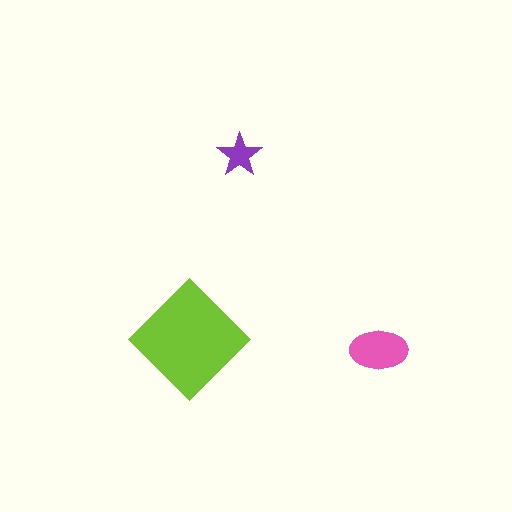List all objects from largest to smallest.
The lime diamond, the pink ellipse, the purple star.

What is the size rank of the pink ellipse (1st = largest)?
2nd.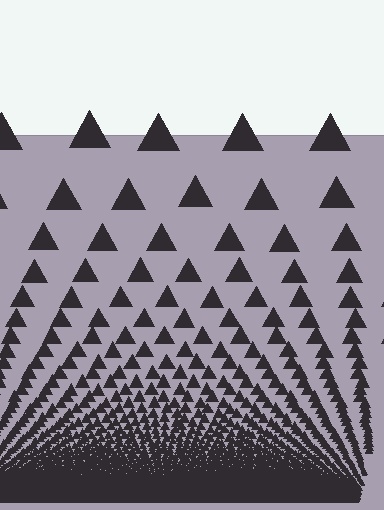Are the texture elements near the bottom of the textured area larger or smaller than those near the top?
Smaller. The gradient is inverted — elements near the bottom are smaller and denser.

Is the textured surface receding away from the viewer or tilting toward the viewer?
The surface appears to tilt toward the viewer. Texture elements get larger and sparser toward the top.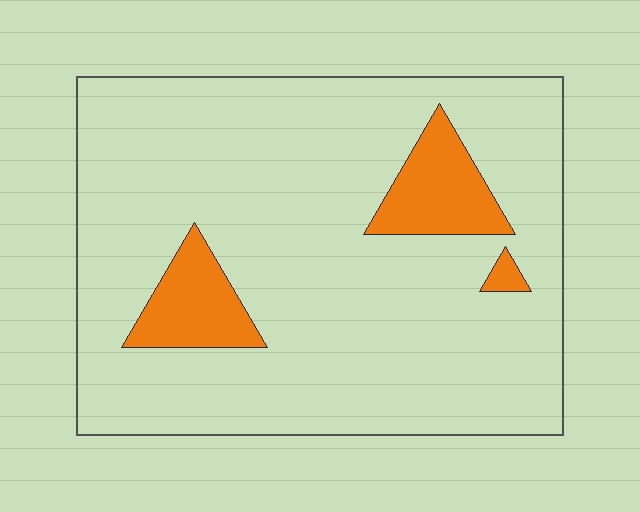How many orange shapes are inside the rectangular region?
3.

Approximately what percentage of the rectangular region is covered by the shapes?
Approximately 10%.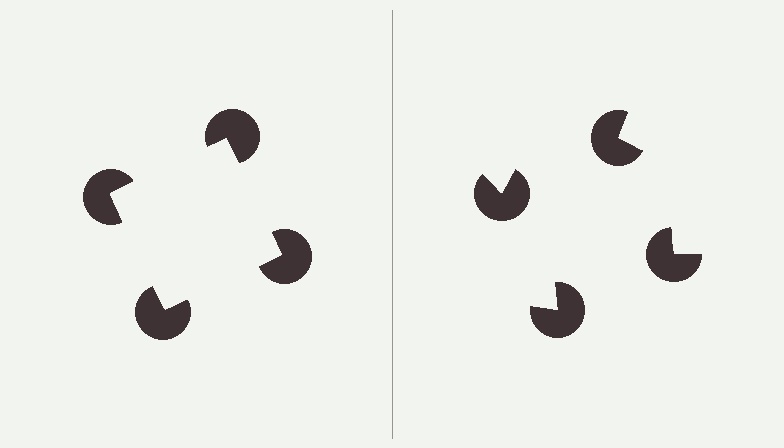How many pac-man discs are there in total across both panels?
8 — 4 on each side.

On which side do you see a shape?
An illusory square appears on the left side. On the right side the wedge cuts are rotated, so no coherent shape forms.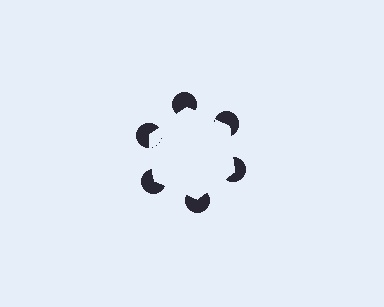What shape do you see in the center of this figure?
An illusory hexagon — its edges are inferred from the aligned wedge cuts in the pac-man discs, not physically drawn.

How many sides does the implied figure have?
6 sides.